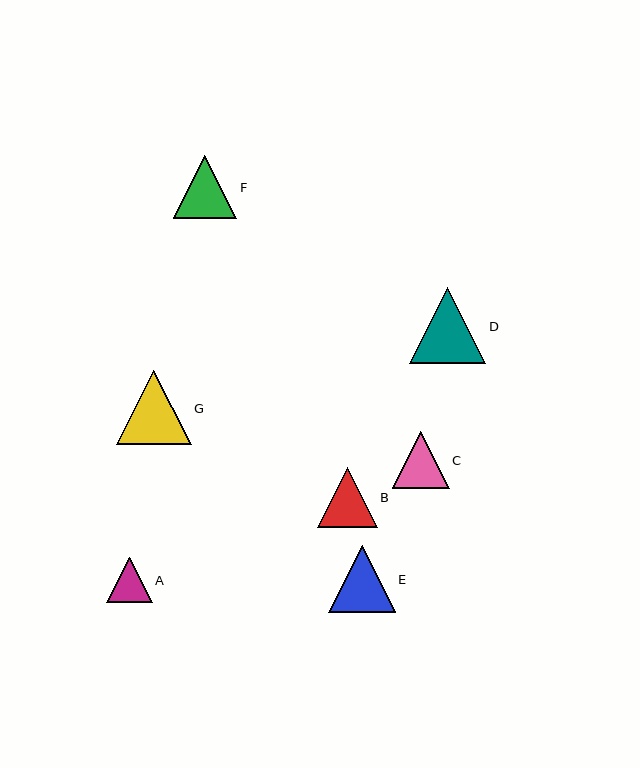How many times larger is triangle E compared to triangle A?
Triangle E is approximately 1.5 times the size of triangle A.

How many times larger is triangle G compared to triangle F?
Triangle G is approximately 1.2 times the size of triangle F.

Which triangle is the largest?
Triangle D is the largest with a size of approximately 76 pixels.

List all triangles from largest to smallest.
From largest to smallest: D, G, E, F, B, C, A.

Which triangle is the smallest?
Triangle A is the smallest with a size of approximately 46 pixels.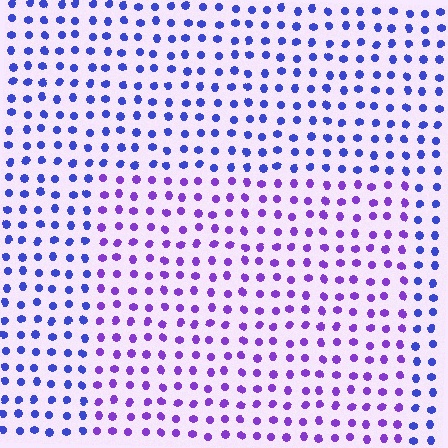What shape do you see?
I see a rectangle.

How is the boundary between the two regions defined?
The boundary is defined purely by a slight shift in hue (about 37 degrees). Spacing, size, and orientation are identical on both sides.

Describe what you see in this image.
The image is filled with small blue elements in a uniform arrangement. A rectangle-shaped region is visible where the elements are tinted to a slightly different hue, forming a subtle color boundary.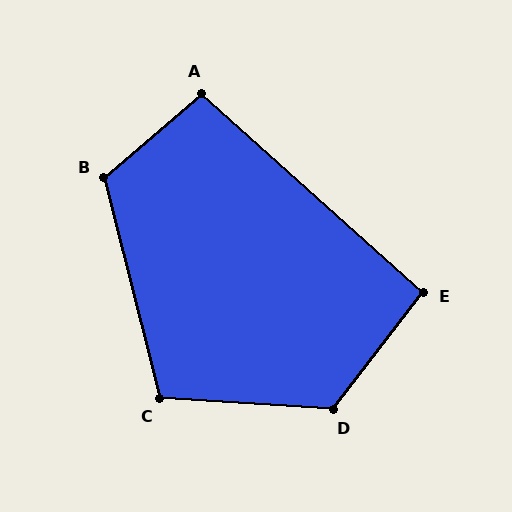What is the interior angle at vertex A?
Approximately 97 degrees (obtuse).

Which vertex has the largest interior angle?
D, at approximately 124 degrees.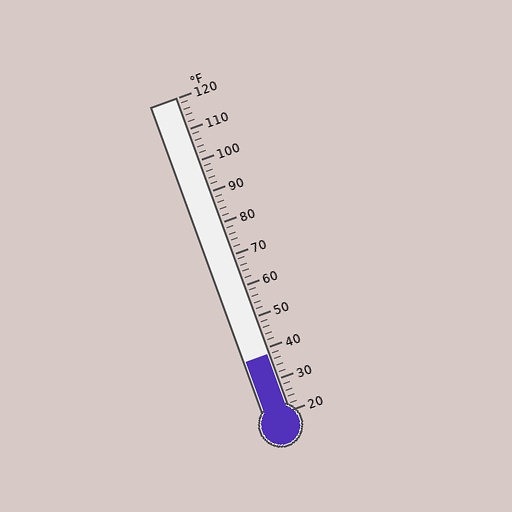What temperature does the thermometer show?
The thermometer shows approximately 38°F.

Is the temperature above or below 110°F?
The temperature is below 110°F.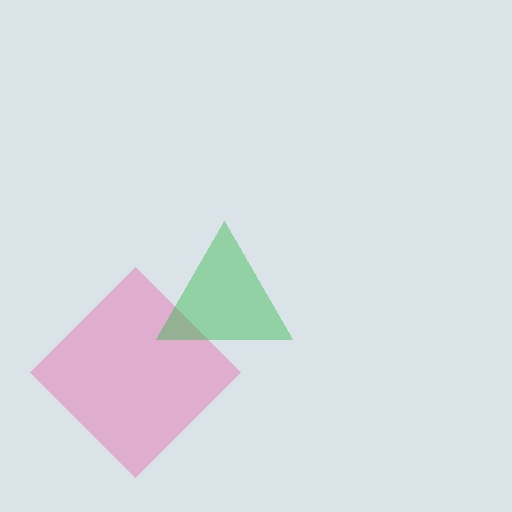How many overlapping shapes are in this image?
There are 2 overlapping shapes in the image.